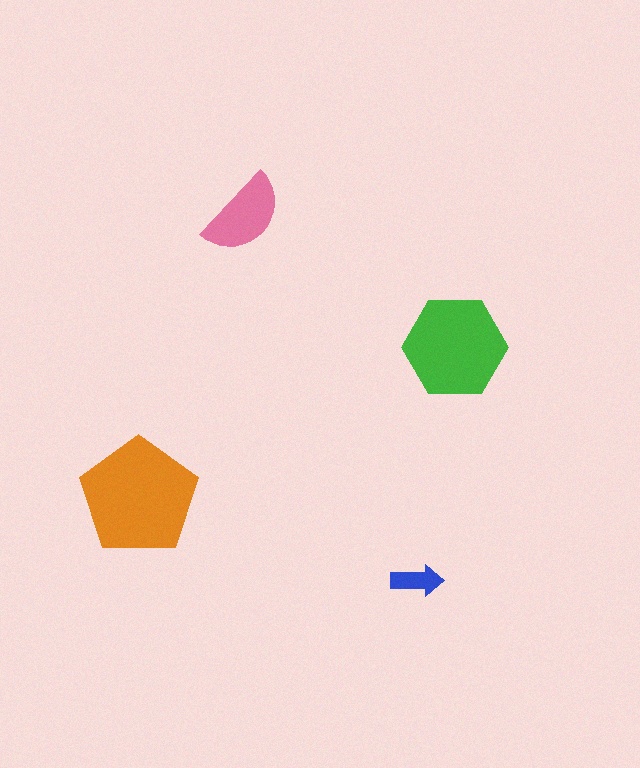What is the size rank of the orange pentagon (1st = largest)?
1st.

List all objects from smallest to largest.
The blue arrow, the pink semicircle, the green hexagon, the orange pentagon.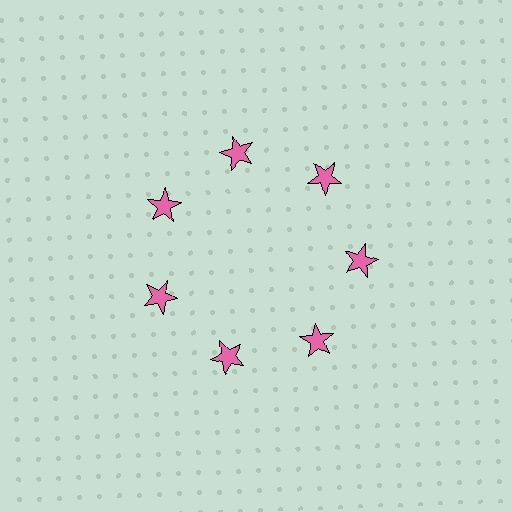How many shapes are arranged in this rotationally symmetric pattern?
There are 7 shapes, arranged in 7 groups of 1.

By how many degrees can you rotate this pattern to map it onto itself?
The pattern maps onto itself every 51 degrees of rotation.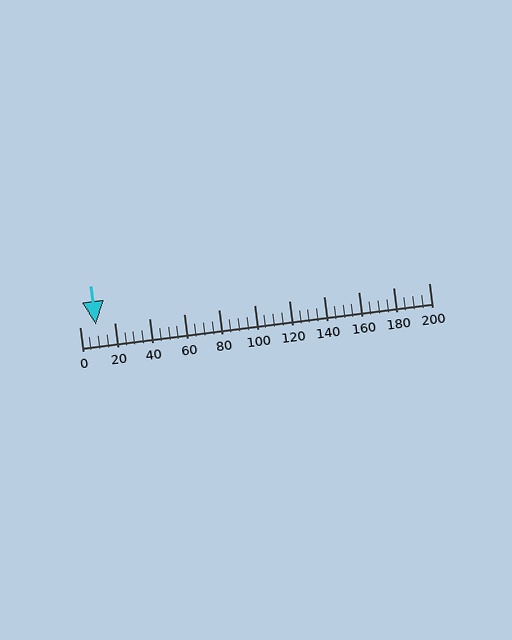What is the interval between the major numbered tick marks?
The major tick marks are spaced 20 units apart.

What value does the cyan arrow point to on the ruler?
The cyan arrow points to approximately 9.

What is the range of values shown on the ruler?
The ruler shows values from 0 to 200.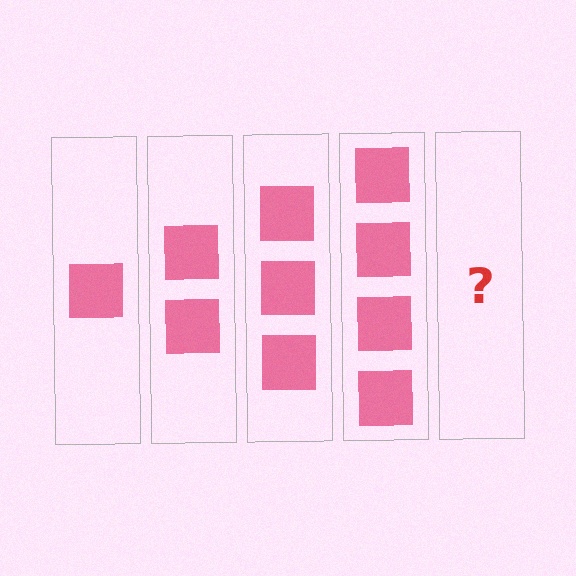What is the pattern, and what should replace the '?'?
The pattern is that each step adds one more square. The '?' should be 5 squares.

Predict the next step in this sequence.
The next step is 5 squares.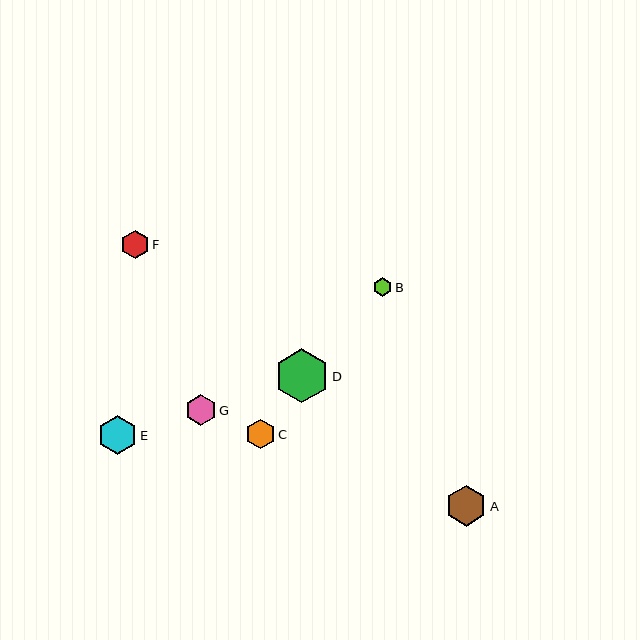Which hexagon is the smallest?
Hexagon B is the smallest with a size of approximately 19 pixels.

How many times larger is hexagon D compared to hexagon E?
Hexagon D is approximately 1.4 times the size of hexagon E.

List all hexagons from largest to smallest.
From largest to smallest: D, A, E, G, C, F, B.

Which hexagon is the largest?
Hexagon D is the largest with a size of approximately 54 pixels.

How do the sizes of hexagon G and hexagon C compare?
Hexagon G and hexagon C are approximately the same size.